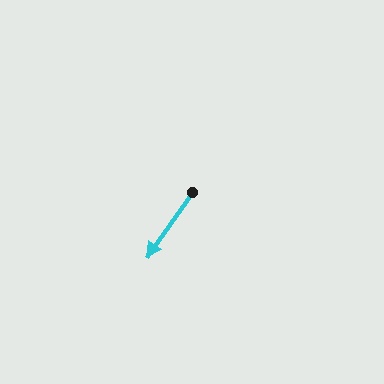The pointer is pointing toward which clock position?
Roughly 7 o'clock.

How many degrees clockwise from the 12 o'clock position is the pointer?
Approximately 215 degrees.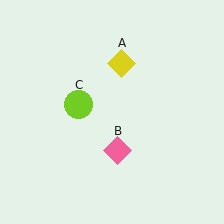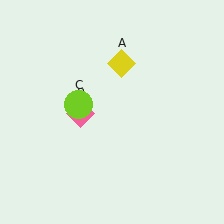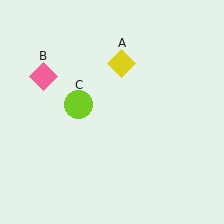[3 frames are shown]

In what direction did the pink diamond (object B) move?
The pink diamond (object B) moved up and to the left.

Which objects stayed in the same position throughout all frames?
Yellow diamond (object A) and lime circle (object C) remained stationary.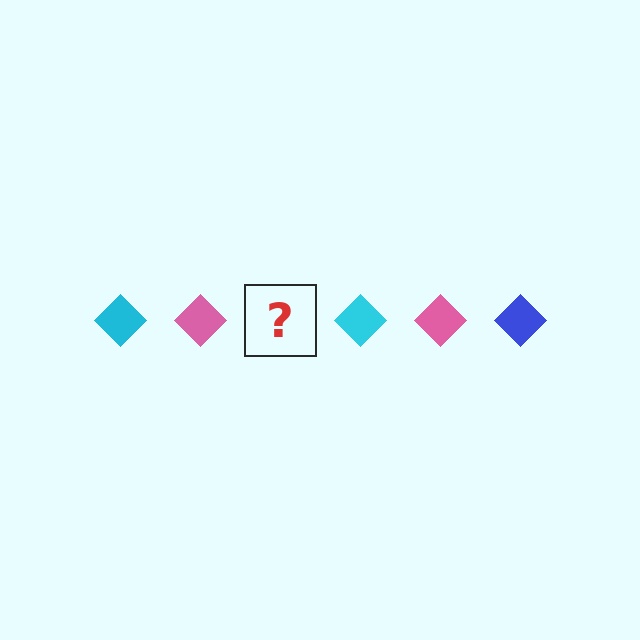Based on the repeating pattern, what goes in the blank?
The blank should be a blue diamond.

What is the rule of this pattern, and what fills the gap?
The rule is that the pattern cycles through cyan, pink, blue diamonds. The gap should be filled with a blue diamond.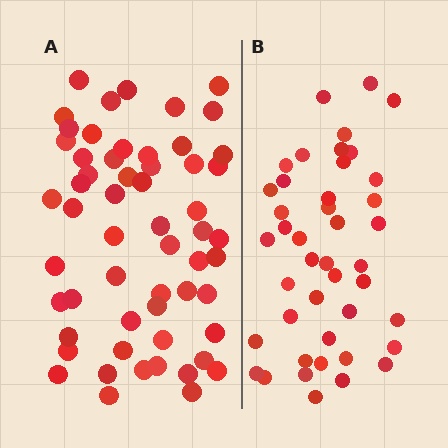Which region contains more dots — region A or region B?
Region A (the left region) has more dots.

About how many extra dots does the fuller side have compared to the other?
Region A has approximately 15 more dots than region B.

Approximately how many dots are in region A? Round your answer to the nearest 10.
About 60 dots. (The exact count is 57, which rounds to 60.)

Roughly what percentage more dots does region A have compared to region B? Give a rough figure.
About 35% more.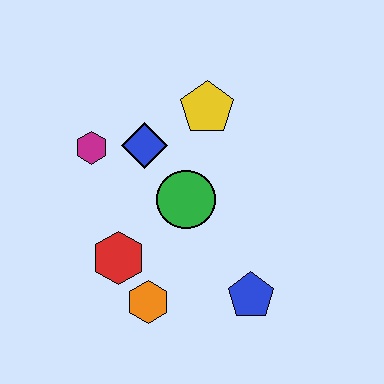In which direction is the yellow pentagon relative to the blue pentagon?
The yellow pentagon is above the blue pentagon.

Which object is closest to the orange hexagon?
The red hexagon is closest to the orange hexagon.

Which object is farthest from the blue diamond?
The blue pentagon is farthest from the blue diamond.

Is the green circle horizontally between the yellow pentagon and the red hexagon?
Yes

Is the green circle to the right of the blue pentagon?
No